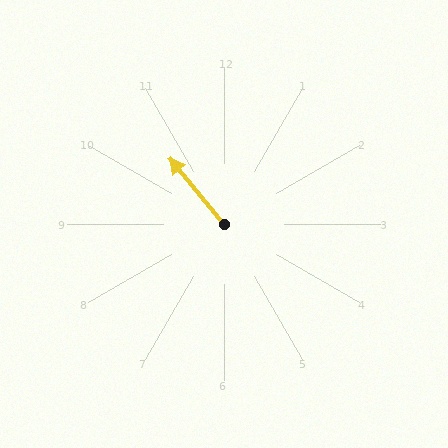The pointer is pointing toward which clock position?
Roughly 11 o'clock.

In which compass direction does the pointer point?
Northwest.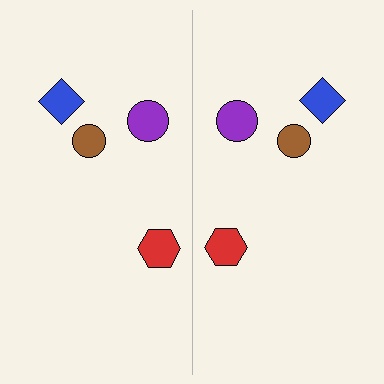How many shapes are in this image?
There are 8 shapes in this image.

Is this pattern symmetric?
Yes, this pattern has bilateral (reflection) symmetry.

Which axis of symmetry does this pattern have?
The pattern has a vertical axis of symmetry running through the center of the image.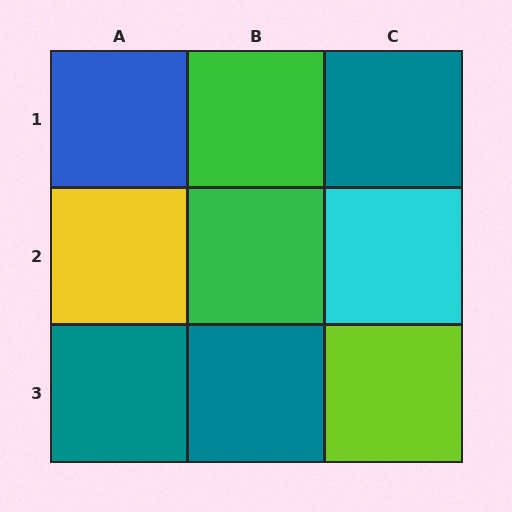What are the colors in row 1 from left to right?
Blue, green, teal.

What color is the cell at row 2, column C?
Cyan.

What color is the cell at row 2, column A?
Yellow.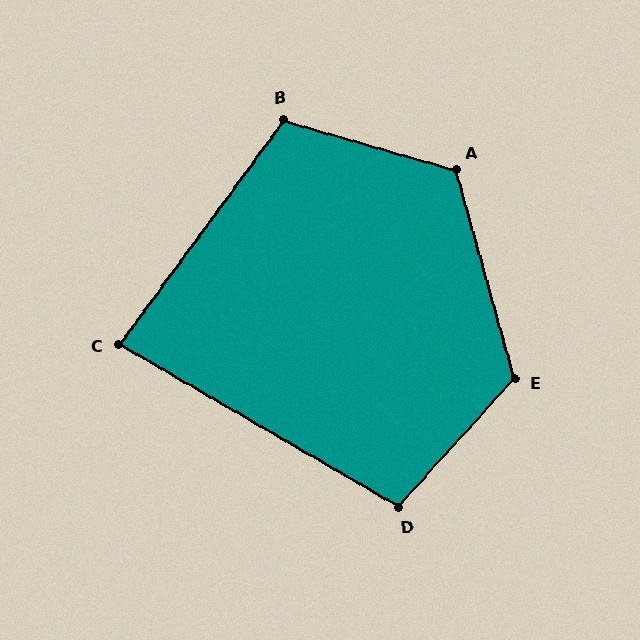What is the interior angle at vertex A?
Approximately 121 degrees (obtuse).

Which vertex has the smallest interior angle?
C, at approximately 84 degrees.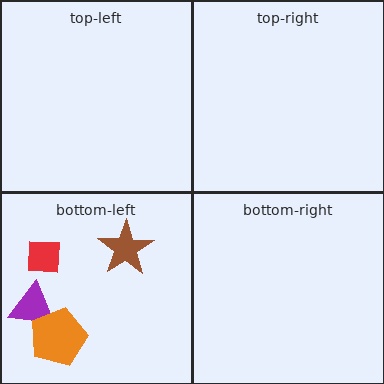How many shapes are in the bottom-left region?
4.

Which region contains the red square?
The bottom-left region.